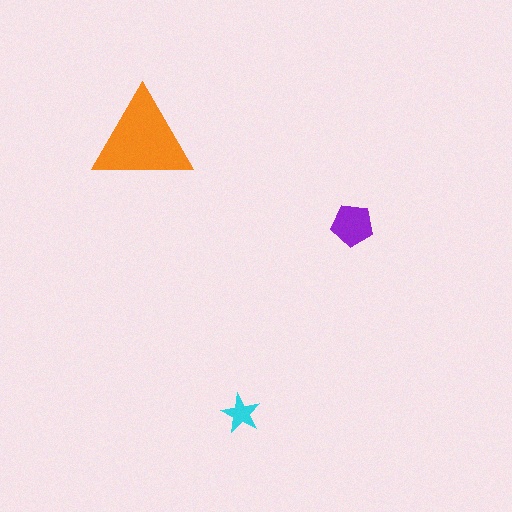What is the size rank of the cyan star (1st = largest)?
3rd.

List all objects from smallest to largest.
The cyan star, the purple pentagon, the orange triangle.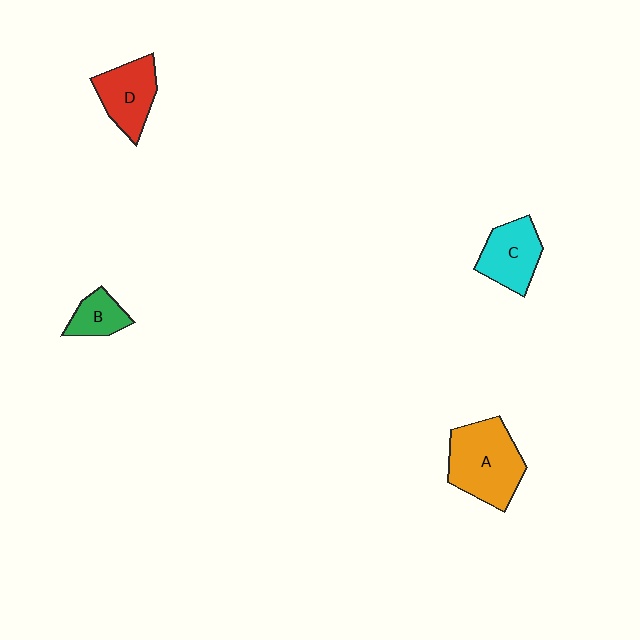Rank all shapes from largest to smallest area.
From largest to smallest: A (orange), C (cyan), D (red), B (green).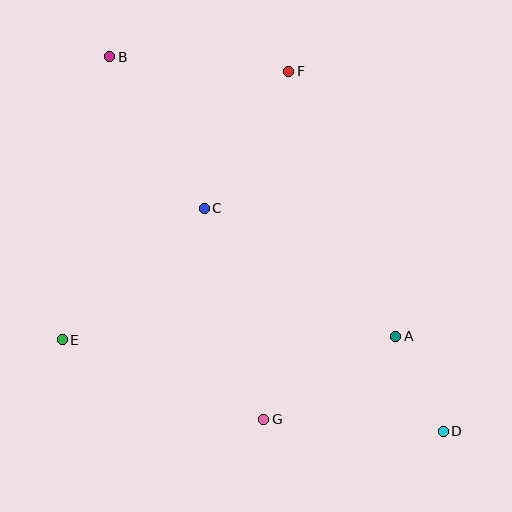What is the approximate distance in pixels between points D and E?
The distance between D and E is approximately 392 pixels.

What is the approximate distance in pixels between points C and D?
The distance between C and D is approximately 327 pixels.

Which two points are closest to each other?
Points A and D are closest to each other.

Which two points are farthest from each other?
Points B and D are farthest from each other.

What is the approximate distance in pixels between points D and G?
The distance between D and G is approximately 180 pixels.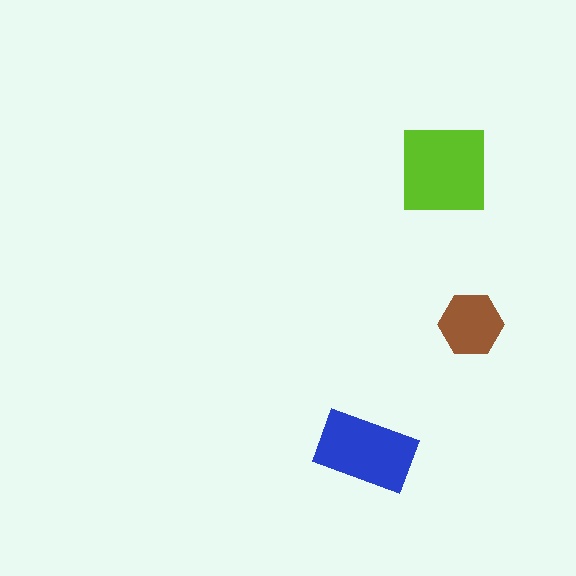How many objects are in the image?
There are 3 objects in the image.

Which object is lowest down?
The blue rectangle is bottommost.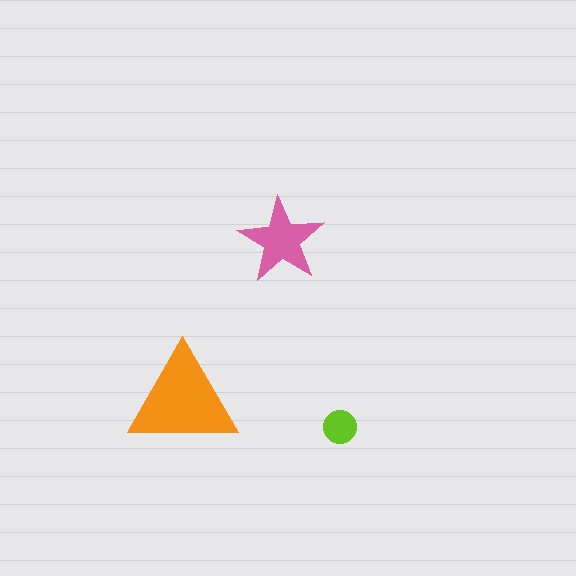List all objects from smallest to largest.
The lime circle, the pink star, the orange triangle.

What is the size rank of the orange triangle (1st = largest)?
1st.